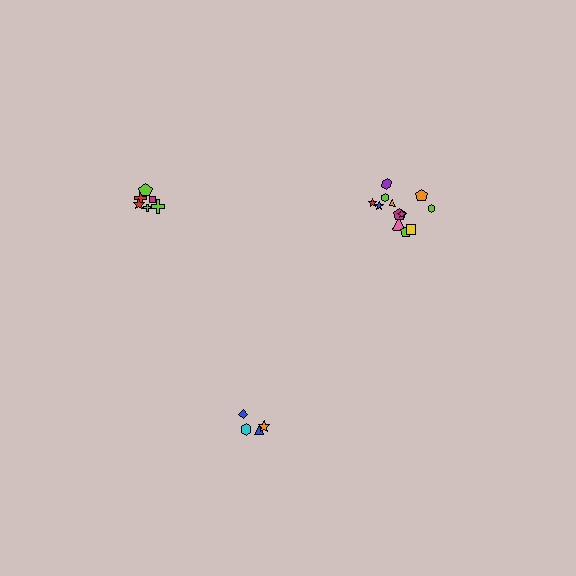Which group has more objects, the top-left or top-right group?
The top-right group.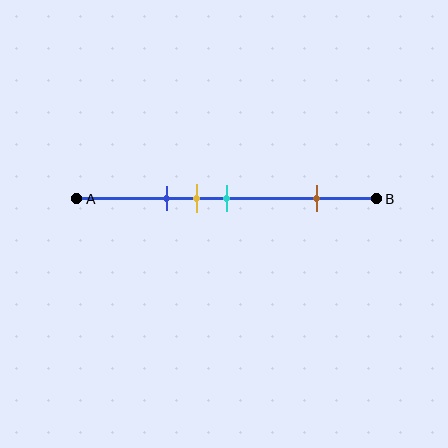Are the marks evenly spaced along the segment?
No, the marks are not evenly spaced.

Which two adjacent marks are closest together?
The yellow and cyan marks are the closest adjacent pair.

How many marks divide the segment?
There are 4 marks dividing the segment.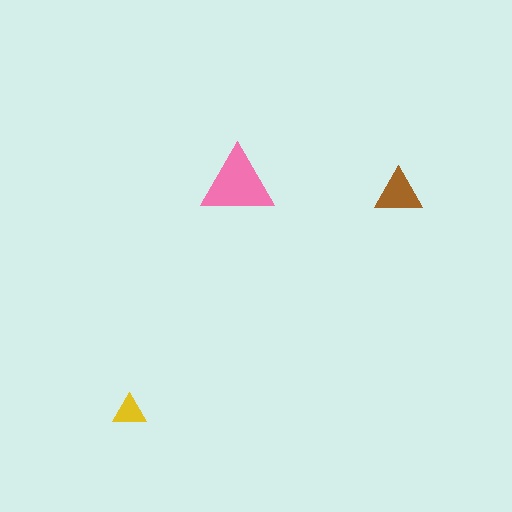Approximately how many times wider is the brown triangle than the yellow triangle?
About 1.5 times wider.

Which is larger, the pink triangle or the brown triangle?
The pink one.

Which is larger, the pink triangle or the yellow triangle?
The pink one.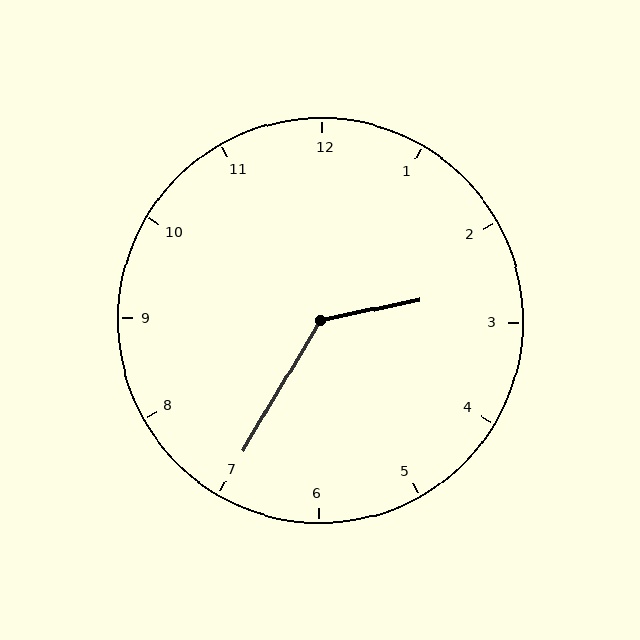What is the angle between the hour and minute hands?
Approximately 132 degrees.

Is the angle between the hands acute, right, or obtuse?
It is obtuse.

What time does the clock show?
2:35.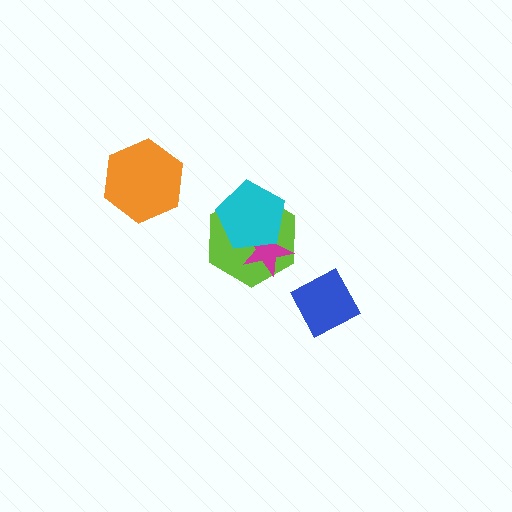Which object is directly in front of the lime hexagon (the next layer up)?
The magenta star is directly in front of the lime hexagon.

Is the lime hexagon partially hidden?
Yes, it is partially covered by another shape.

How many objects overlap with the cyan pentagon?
2 objects overlap with the cyan pentagon.